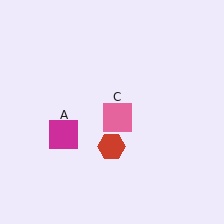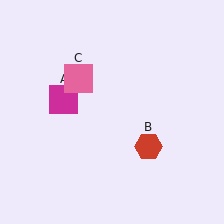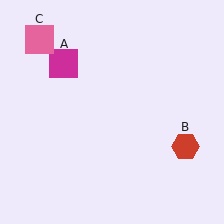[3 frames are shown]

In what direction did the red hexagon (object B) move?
The red hexagon (object B) moved right.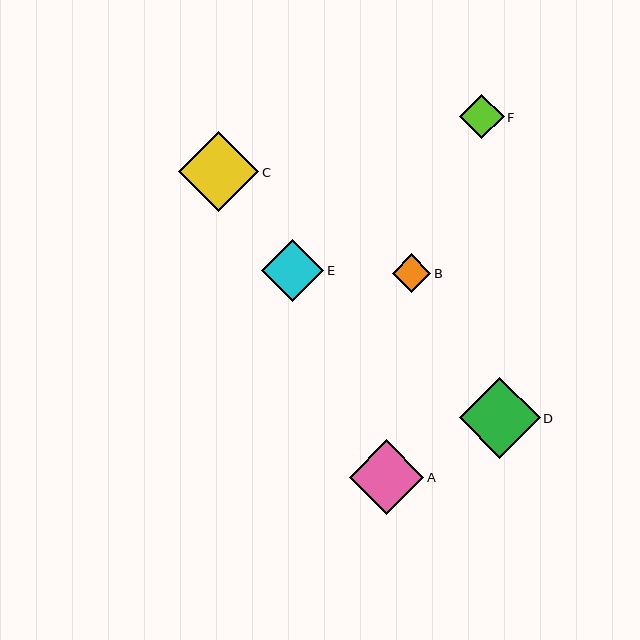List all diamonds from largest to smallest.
From largest to smallest: D, C, A, E, F, B.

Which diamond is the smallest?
Diamond B is the smallest with a size of approximately 38 pixels.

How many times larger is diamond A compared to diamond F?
Diamond A is approximately 1.7 times the size of diamond F.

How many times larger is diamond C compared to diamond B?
Diamond C is approximately 2.1 times the size of diamond B.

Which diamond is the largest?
Diamond D is the largest with a size of approximately 81 pixels.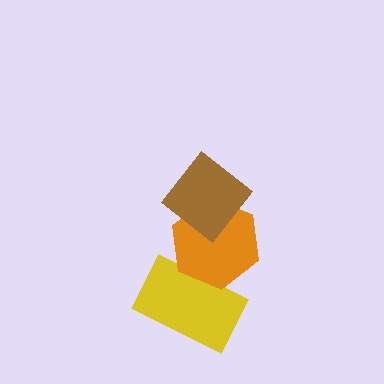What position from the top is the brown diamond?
The brown diamond is 1st from the top.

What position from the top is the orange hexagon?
The orange hexagon is 2nd from the top.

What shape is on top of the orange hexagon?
The brown diamond is on top of the orange hexagon.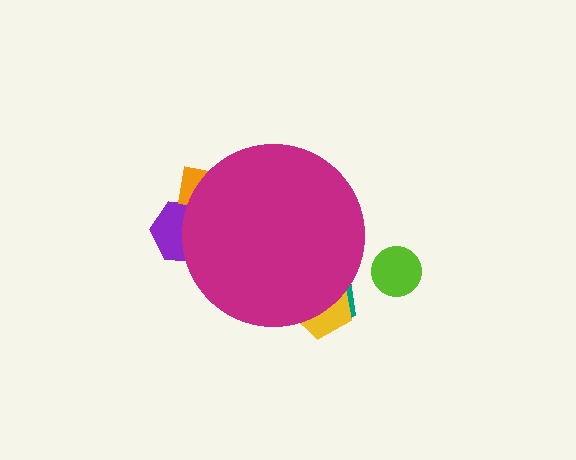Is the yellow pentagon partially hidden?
Yes, the yellow pentagon is partially hidden behind the magenta circle.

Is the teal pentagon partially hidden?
Yes, the teal pentagon is partially hidden behind the magenta circle.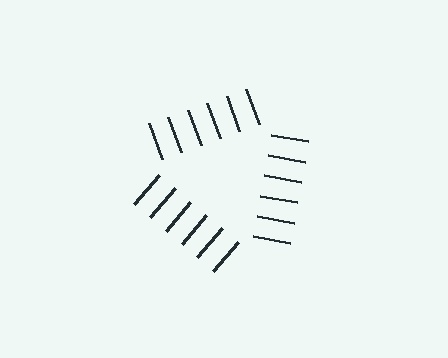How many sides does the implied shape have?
3 sides — the line-ends trace a triangle.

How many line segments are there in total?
18 — 6 along each of the 3 edges.